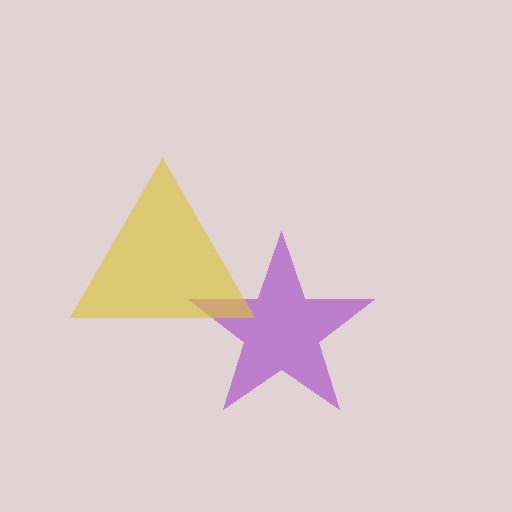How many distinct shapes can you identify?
There are 2 distinct shapes: a purple star, a yellow triangle.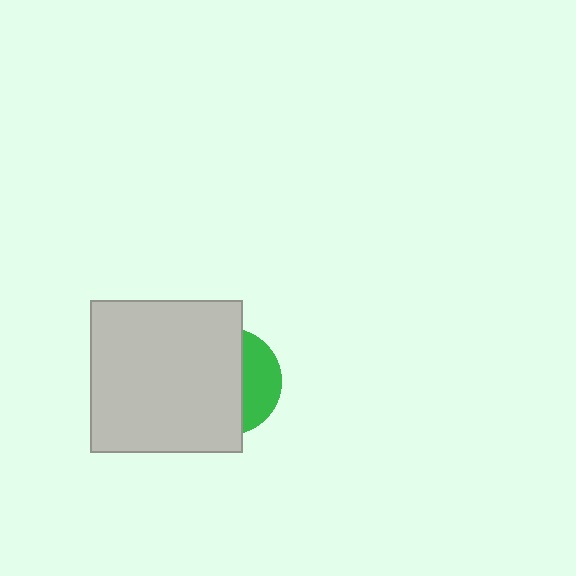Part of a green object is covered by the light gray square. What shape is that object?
It is a circle.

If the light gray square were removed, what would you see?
You would see the complete green circle.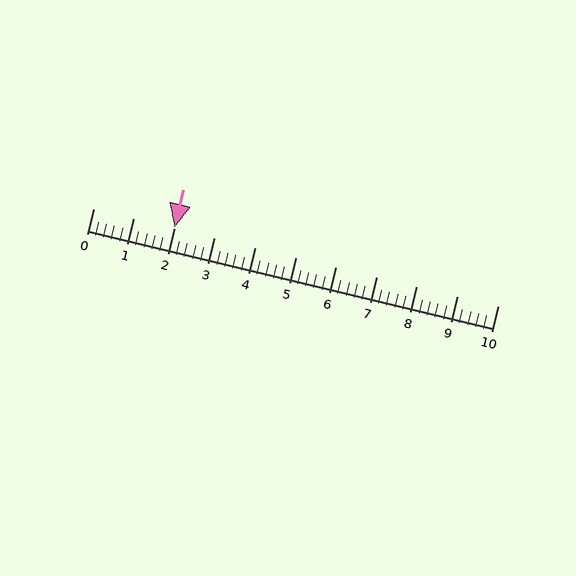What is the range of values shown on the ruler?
The ruler shows values from 0 to 10.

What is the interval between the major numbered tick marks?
The major tick marks are spaced 1 units apart.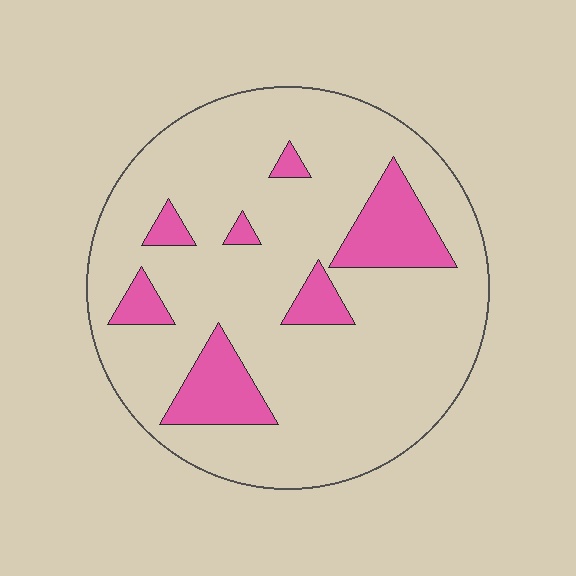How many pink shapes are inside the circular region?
7.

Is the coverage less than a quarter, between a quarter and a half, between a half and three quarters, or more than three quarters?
Less than a quarter.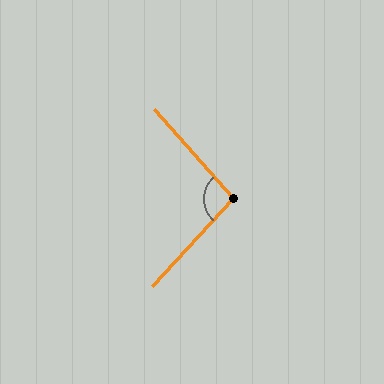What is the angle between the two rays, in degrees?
Approximately 96 degrees.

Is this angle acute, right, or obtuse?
It is obtuse.